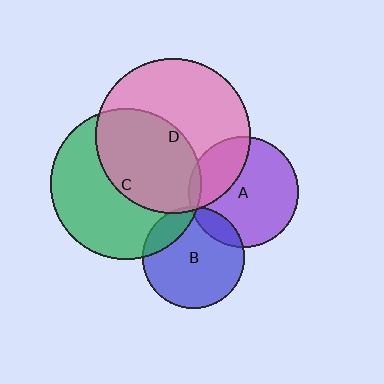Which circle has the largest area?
Circle D (pink).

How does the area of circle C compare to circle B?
Approximately 2.2 times.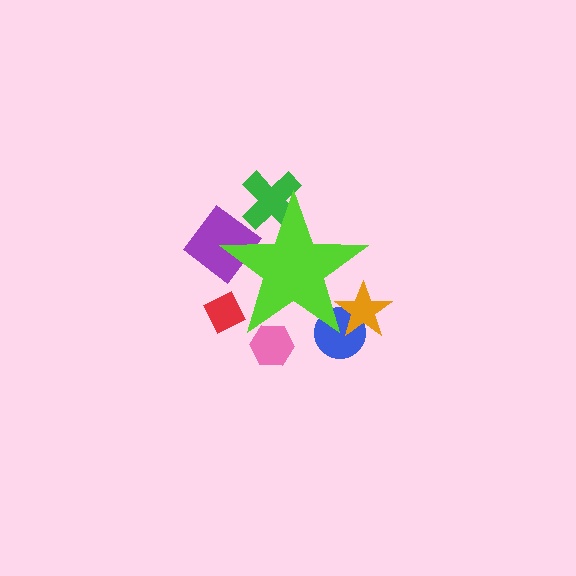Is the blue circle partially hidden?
Yes, the blue circle is partially hidden behind the lime star.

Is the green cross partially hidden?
Yes, the green cross is partially hidden behind the lime star.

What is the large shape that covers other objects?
A lime star.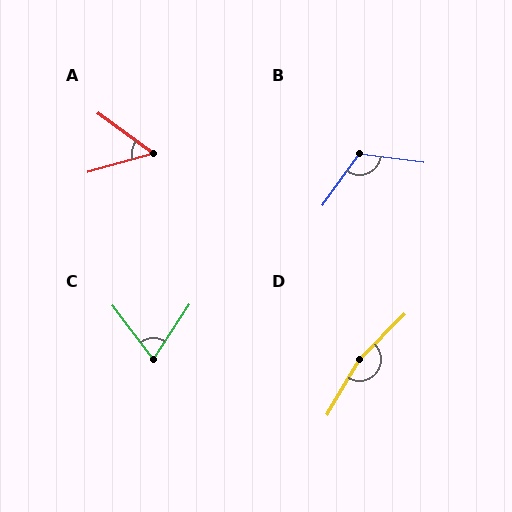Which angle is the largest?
D, at approximately 166 degrees.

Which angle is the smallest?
A, at approximately 52 degrees.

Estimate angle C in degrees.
Approximately 70 degrees.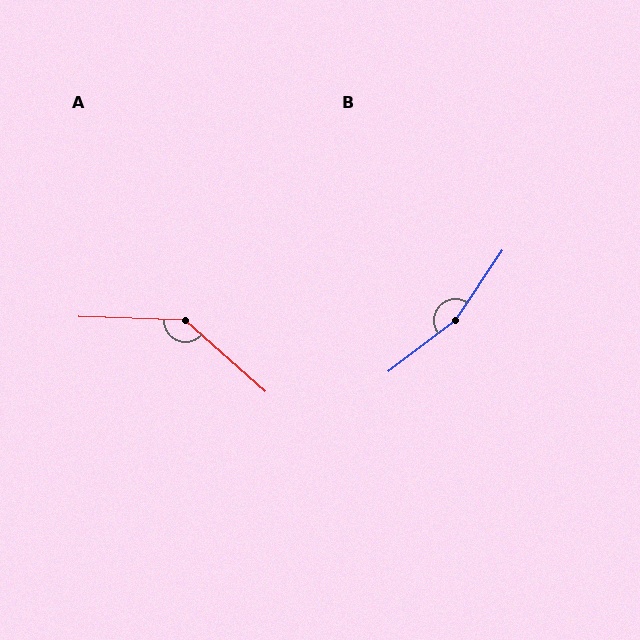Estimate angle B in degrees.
Approximately 161 degrees.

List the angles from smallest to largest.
A (141°), B (161°).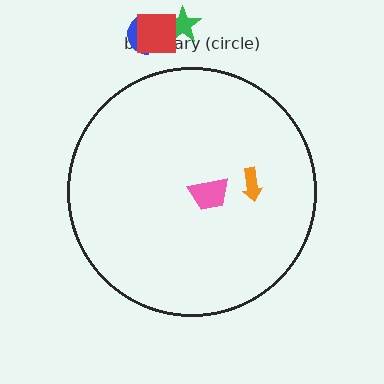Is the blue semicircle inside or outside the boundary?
Outside.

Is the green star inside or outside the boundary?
Outside.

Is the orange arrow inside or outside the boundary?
Inside.